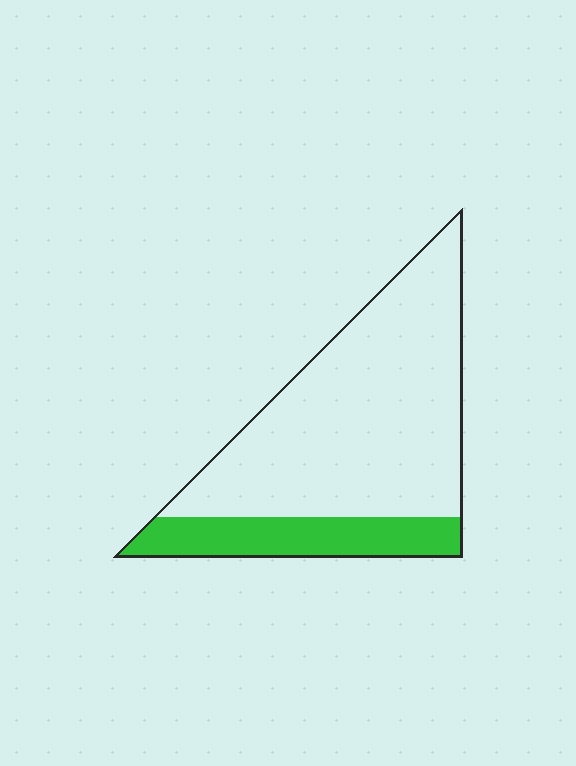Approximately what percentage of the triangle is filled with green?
Approximately 20%.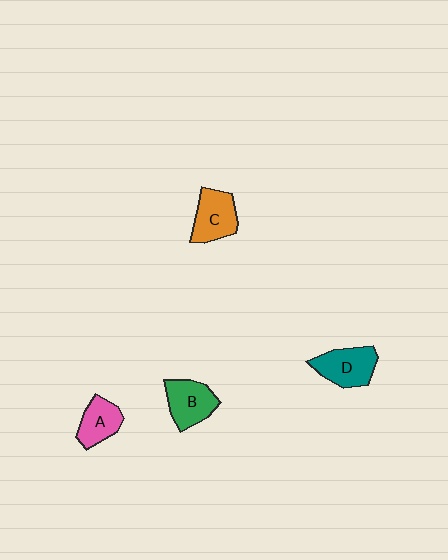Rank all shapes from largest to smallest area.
From largest to smallest: D (teal), B (green), C (orange), A (pink).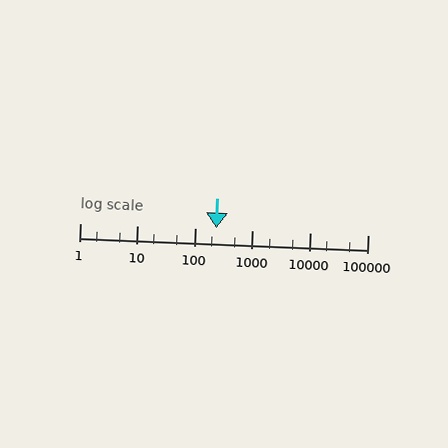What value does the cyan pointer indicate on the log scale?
The pointer indicates approximately 230.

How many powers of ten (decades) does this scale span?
The scale spans 5 decades, from 1 to 100000.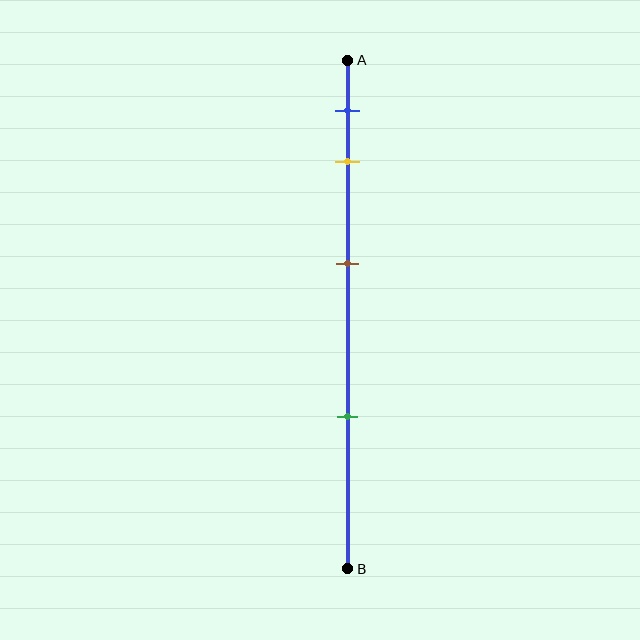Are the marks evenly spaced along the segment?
No, the marks are not evenly spaced.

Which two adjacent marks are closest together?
The blue and yellow marks are the closest adjacent pair.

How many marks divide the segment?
There are 4 marks dividing the segment.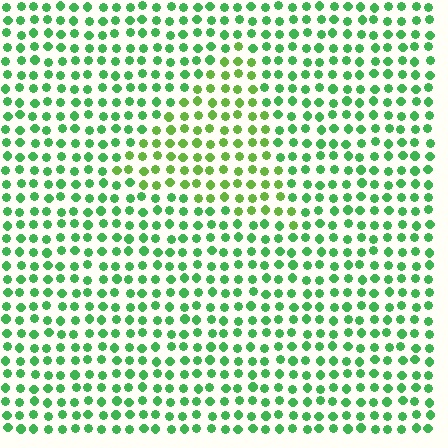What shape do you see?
I see a triangle.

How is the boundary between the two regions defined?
The boundary is defined purely by a slight shift in hue (about 29 degrees). Spacing, size, and orientation are identical on both sides.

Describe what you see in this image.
The image is filled with small green elements in a uniform arrangement. A triangle-shaped region is visible where the elements are tinted to a slightly different hue, forming a subtle color boundary.